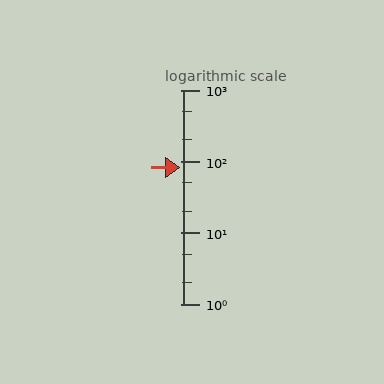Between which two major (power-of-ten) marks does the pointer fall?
The pointer is between 10 and 100.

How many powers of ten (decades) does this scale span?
The scale spans 3 decades, from 1 to 1000.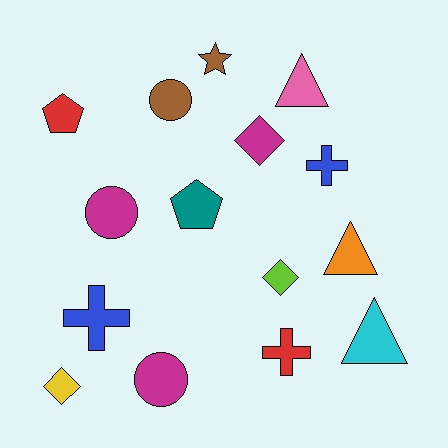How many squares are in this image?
There are no squares.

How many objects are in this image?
There are 15 objects.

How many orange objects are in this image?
There is 1 orange object.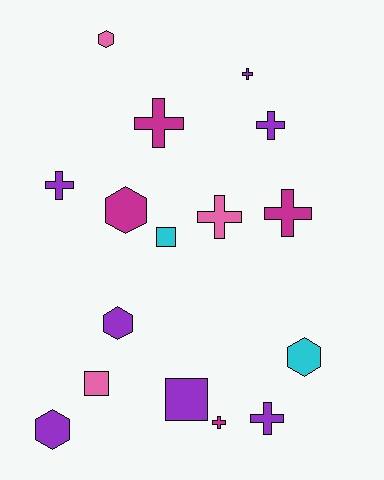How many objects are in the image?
There are 16 objects.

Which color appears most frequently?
Purple, with 7 objects.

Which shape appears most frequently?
Cross, with 8 objects.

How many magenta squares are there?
There are no magenta squares.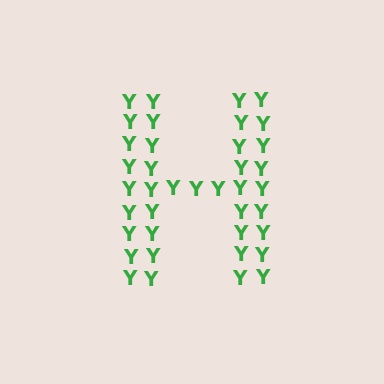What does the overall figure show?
The overall figure shows the letter H.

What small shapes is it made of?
It is made of small letter Y's.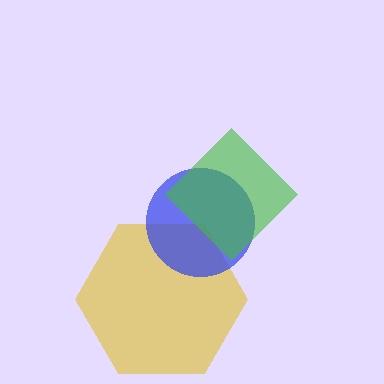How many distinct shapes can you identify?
There are 3 distinct shapes: a yellow hexagon, a blue circle, a green diamond.